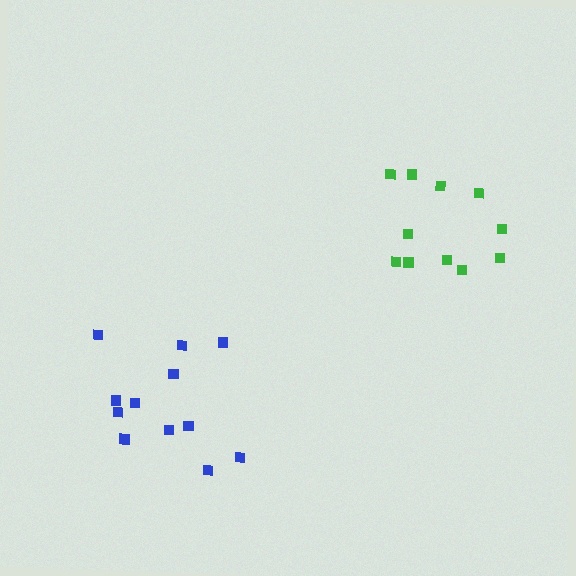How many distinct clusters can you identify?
There are 2 distinct clusters.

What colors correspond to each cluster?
The clusters are colored: green, blue.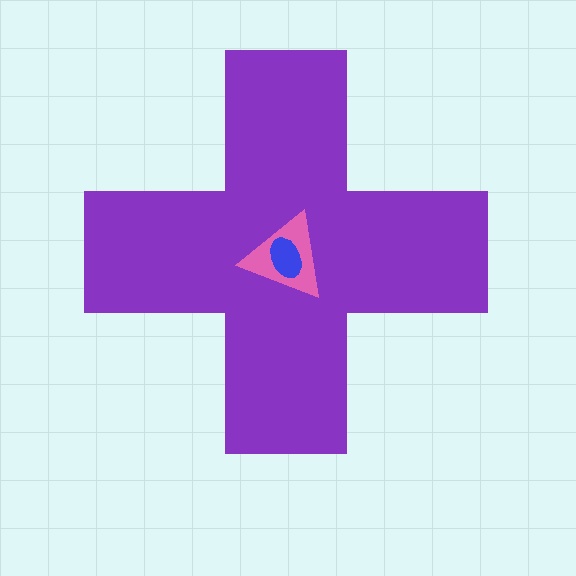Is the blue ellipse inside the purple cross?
Yes.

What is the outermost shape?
The purple cross.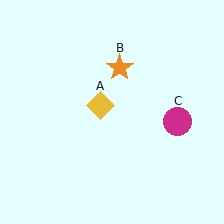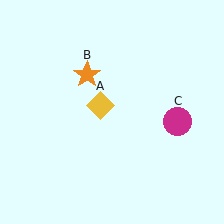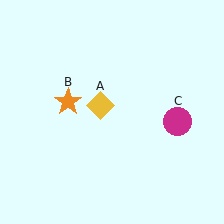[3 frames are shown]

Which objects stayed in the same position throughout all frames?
Yellow diamond (object A) and magenta circle (object C) remained stationary.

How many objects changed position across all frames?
1 object changed position: orange star (object B).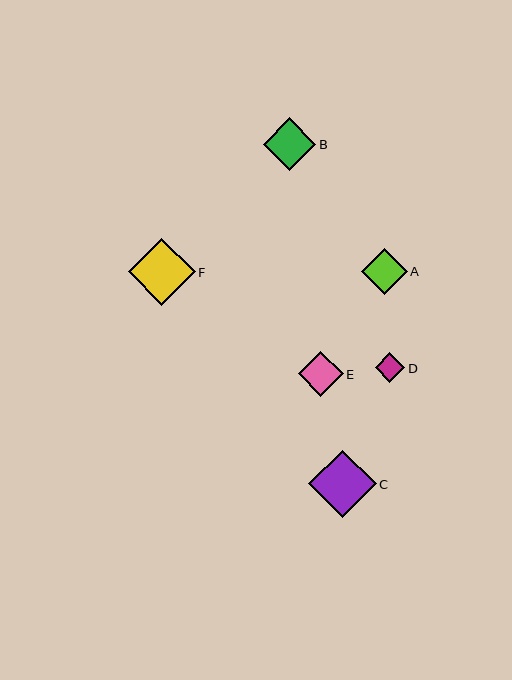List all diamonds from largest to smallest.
From largest to smallest: C, F, B, A, E, D.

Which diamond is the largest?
Diamond C is the largest with a size of approximately 67 pixels.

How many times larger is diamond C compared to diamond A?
Diamond C is approximately 1.5 times the size of diamond A.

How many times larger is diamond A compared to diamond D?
Diamond A is approximately 1.6 times the size of diamond D.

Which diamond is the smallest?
Diamond D is the smallest with a size of approximately 30 pixels.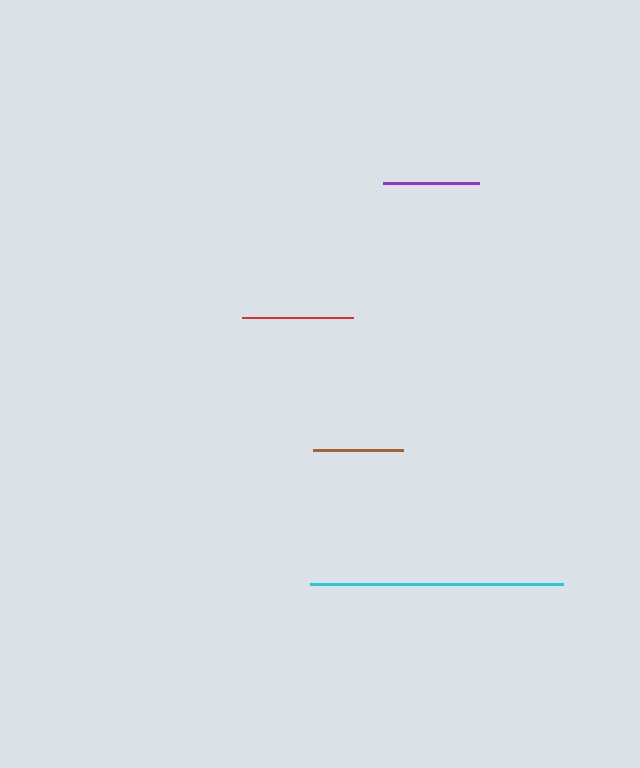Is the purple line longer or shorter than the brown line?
The purple line is longer than the brown line.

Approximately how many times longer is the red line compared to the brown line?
The red line is approximately 1.2 times the length of the brown line.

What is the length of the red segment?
The red segment is approximately 111 pixels long.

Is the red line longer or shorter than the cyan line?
The cyan line is longer than the red line.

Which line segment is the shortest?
The brown line is the shortest at approximately 90 pixels.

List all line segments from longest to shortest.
From longest to shortest: cyan, red, purple, brown.